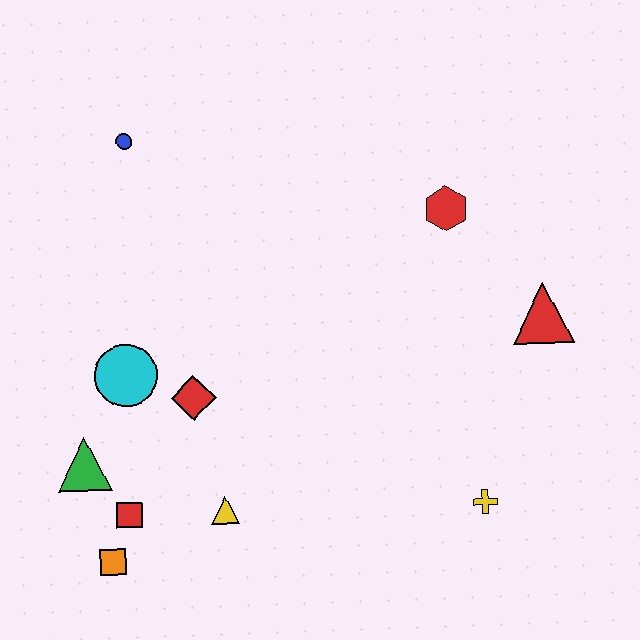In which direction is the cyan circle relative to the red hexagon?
The cyan circle is to the left of the red hexagon.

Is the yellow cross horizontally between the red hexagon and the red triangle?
Yes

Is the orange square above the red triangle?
No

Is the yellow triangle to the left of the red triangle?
Yes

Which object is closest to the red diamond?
The cyan circle is closest to the red diamond.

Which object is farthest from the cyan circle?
The red triangle is farthest from the cyan circle.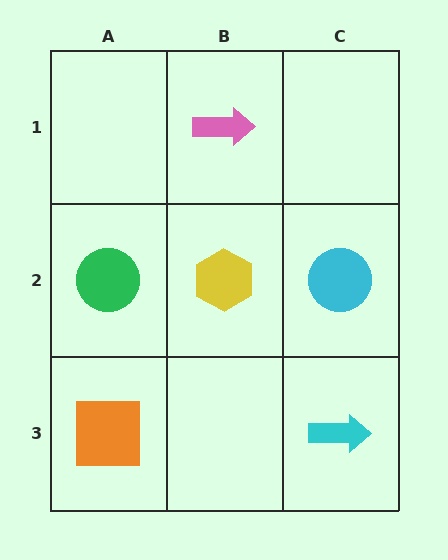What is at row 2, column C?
A cyan circle.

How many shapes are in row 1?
1 shape.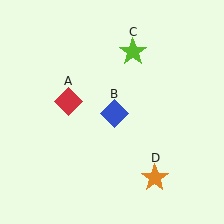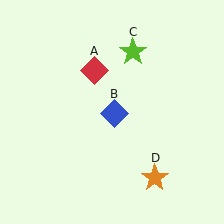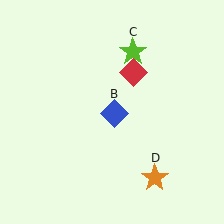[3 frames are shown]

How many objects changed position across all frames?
1 object changed position: red diamond (object A).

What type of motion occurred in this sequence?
The red diamond (object A) rotated clockwise around the center of the scene.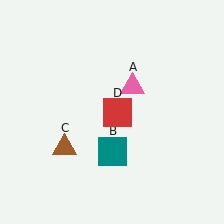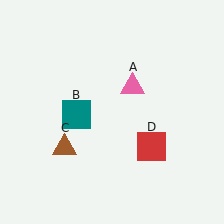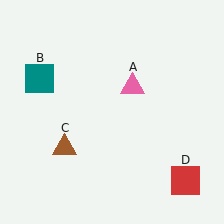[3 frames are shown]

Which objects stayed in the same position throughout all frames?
Pink triangle (object A) and brown triangle (object C) remained stationary.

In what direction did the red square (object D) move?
The red square (object D) moved down and to the right.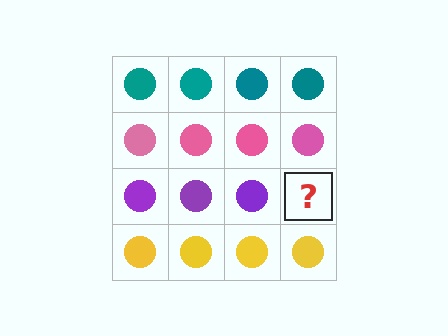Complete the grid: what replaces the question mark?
The question mark should be replaced with a purple circle.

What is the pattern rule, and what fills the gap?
The rule is that each row has a consistent color. The gap should be filled with a purple circle.